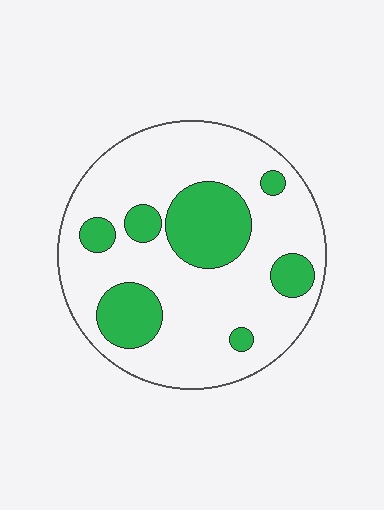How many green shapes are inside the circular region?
7.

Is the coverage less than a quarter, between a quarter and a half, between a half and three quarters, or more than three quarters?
Between a quarter and a half.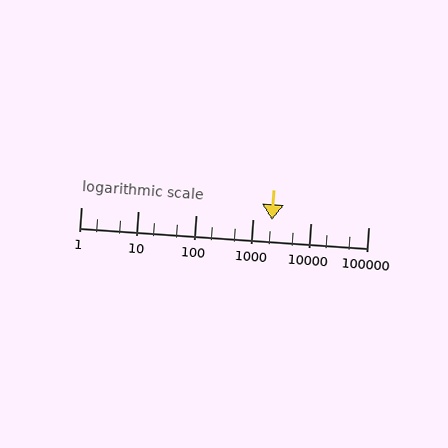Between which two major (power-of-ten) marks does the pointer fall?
The pointer is between 1000 and 10000.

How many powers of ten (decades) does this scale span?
The scale spans 5 decades, from 1 to 100000.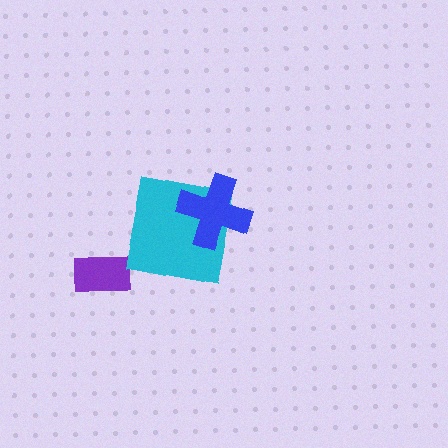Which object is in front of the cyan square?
The blue cross is in front of the cyan square.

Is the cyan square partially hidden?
Yes, it is partially covered by another shape.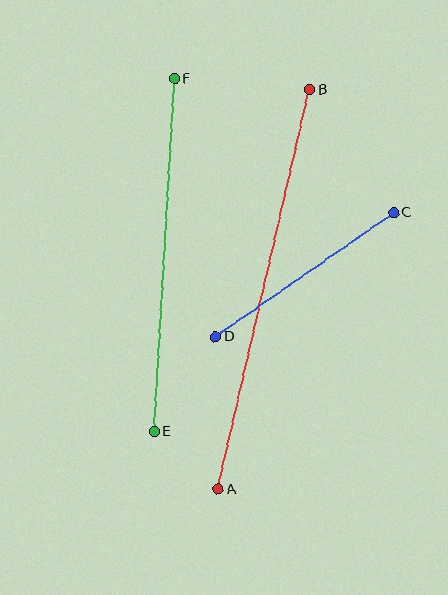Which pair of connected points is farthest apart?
Points A and B are farthest apart.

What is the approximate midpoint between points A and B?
The midpoint is at approximately (264, 289) pixels.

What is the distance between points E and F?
The distance is approximately 353 pixels.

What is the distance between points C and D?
The distance is approximately 217 pixels.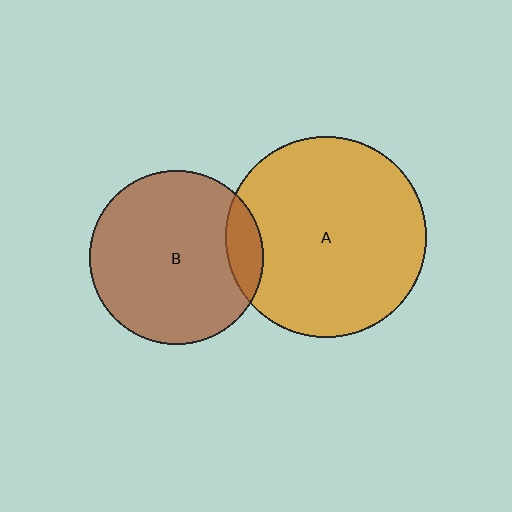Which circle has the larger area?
Circle A (orange).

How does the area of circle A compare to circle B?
Approximately 1.3 times.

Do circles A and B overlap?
Yes.